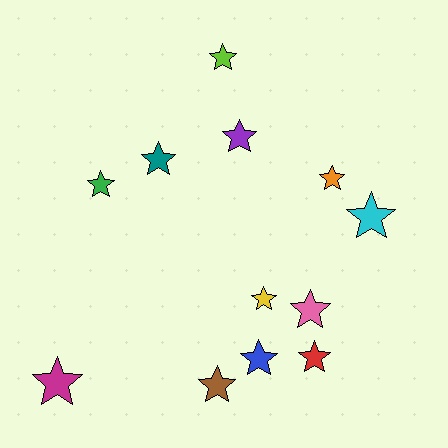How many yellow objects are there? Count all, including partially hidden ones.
There is 1 yellow object.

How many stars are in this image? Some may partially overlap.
There are 12 stars.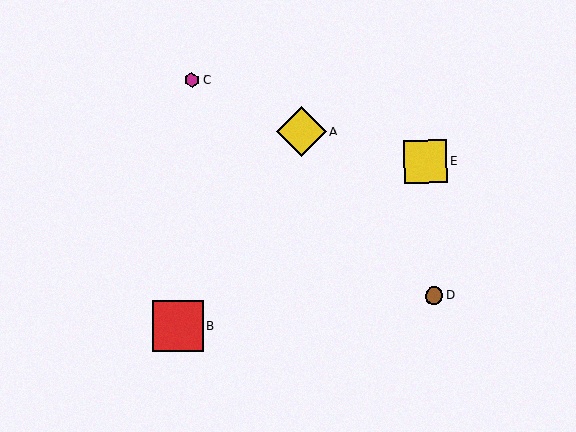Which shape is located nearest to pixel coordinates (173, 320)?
The red square (labeled B) at (178, 326) is nearest to that location.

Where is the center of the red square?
The center of the red square is at (178, 326).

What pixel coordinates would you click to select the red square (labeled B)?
Click at (178, 326) to select the red square B.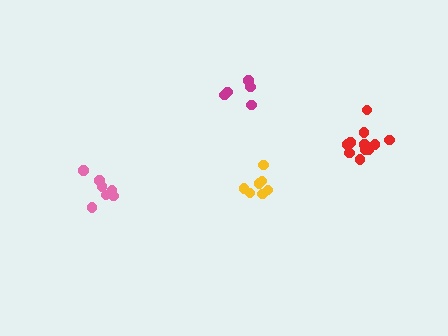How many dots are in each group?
Group 1: 7 dots, Group 2: 11 dots, Group 3: 7 dots, Group 4: 5 dots (30 total).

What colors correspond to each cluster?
The clusters are colored: pink, red, yellow, magenta.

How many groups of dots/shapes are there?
There are 4 groups.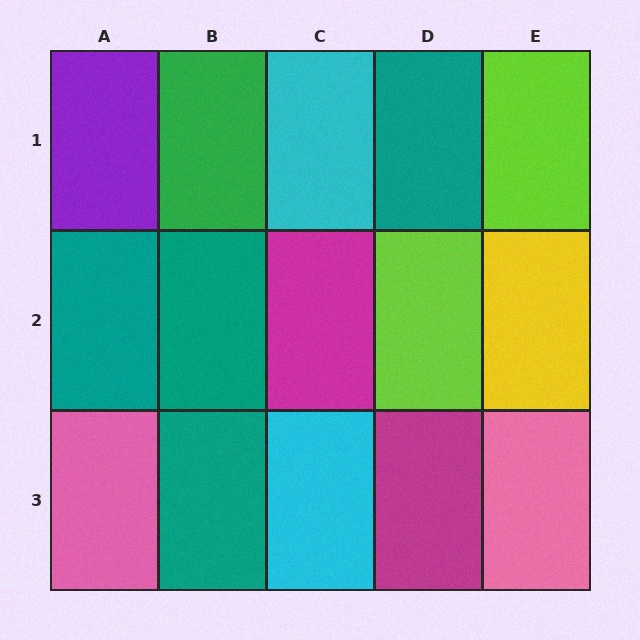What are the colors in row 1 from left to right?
Purple, green, cyan, teal, lime.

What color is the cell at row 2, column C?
Magenta.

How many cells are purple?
1 cell is purple.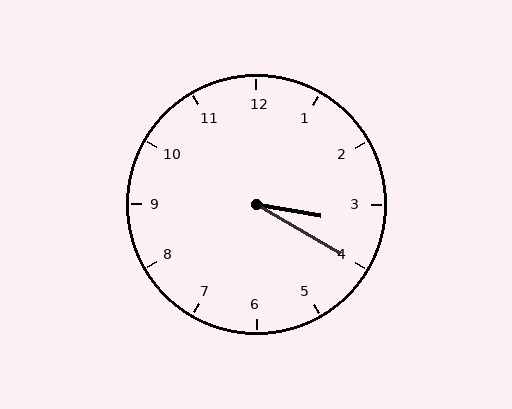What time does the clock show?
3:20.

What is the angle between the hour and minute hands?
Approximately 20 degrees.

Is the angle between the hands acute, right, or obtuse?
It is acute.